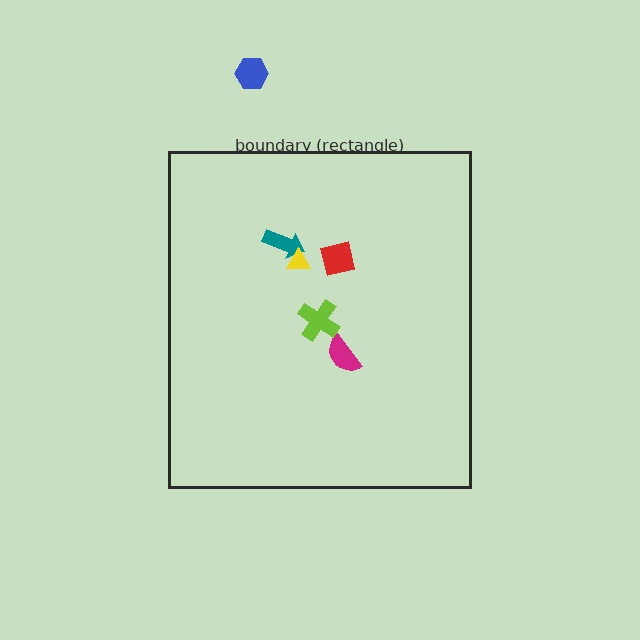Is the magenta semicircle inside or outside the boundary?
Inside.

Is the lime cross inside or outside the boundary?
Inside.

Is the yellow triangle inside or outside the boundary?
Inside.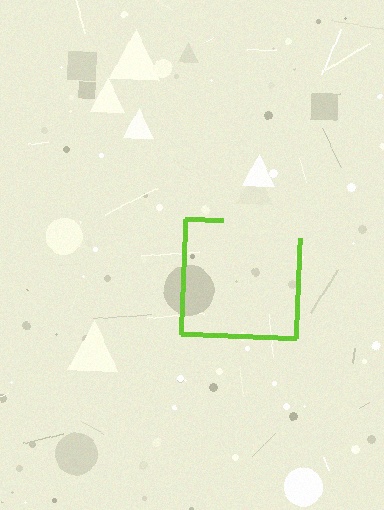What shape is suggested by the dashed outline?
The dashed outline suggests a square.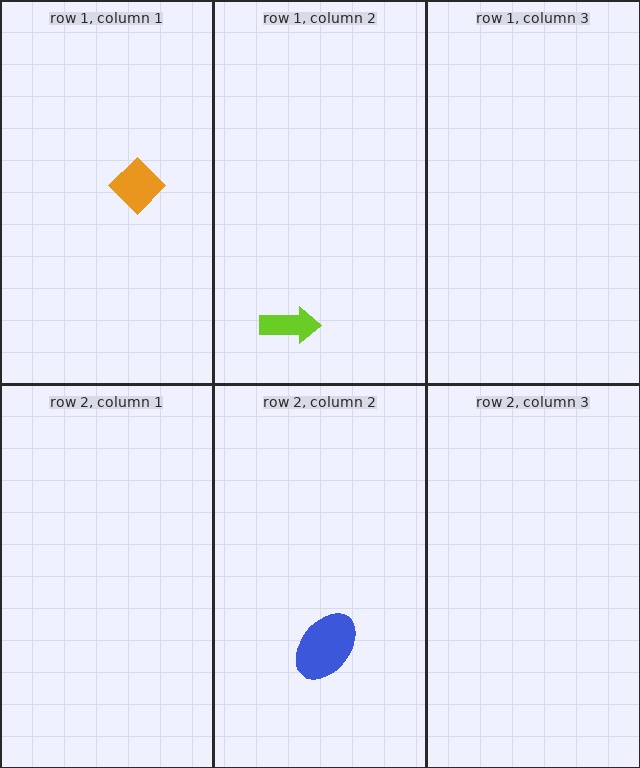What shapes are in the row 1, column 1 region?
The orange diamond.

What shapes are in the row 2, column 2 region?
The blue ellipse.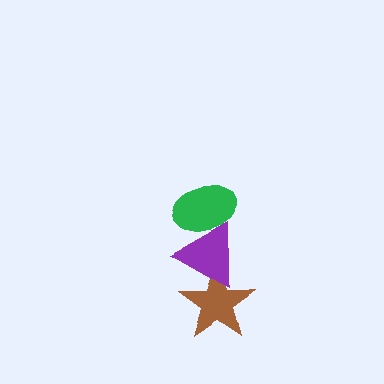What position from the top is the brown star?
The brown star is 3rd from the top.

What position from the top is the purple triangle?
The purple triangle is 2nd from the top.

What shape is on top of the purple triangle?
The green ellipse is on top of the purple triangle.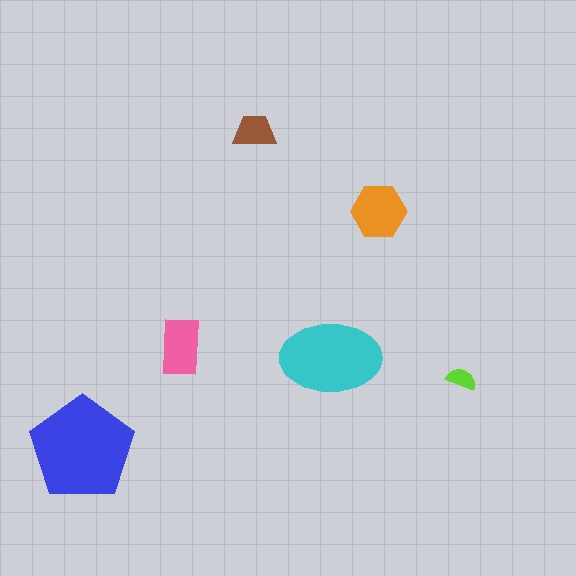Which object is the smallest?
The lime semicircle.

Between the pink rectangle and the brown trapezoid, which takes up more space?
The pink rectangle.